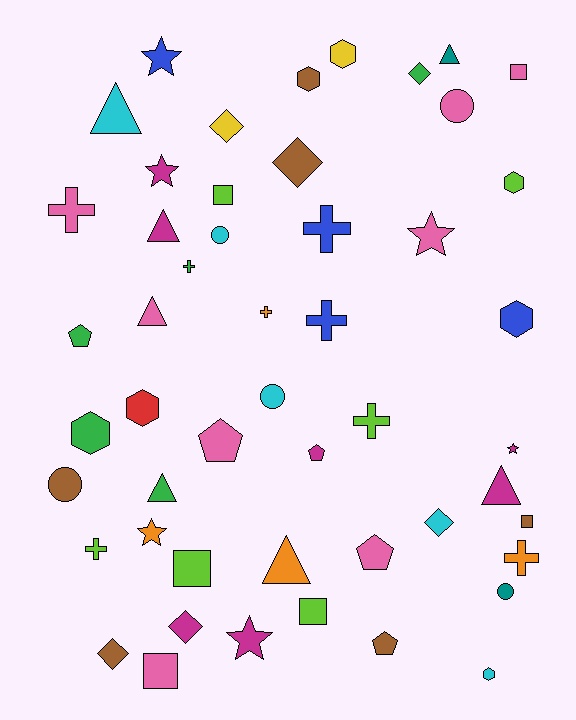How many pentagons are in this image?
There are 5 pentagons.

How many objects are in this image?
There are 50 objects.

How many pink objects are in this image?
There are 8 pink objects.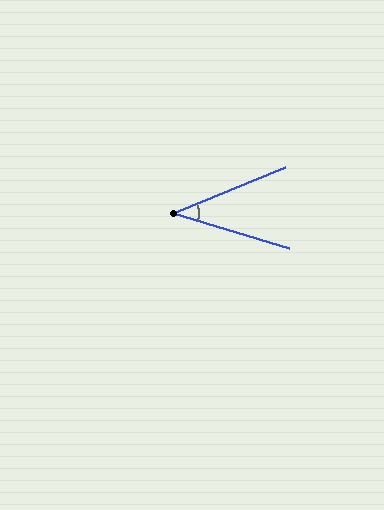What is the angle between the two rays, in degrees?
Approximately 39 degrees.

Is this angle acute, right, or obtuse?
It is acute.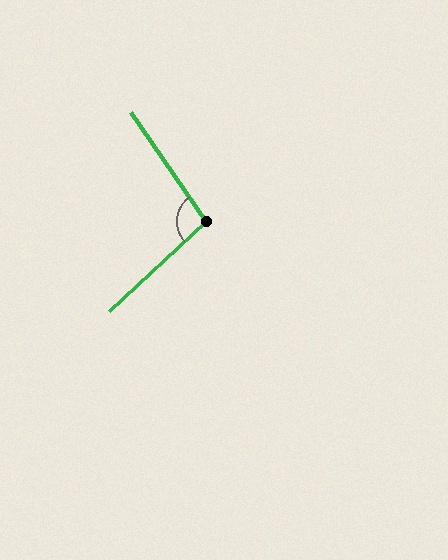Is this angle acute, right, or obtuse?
It is obtuse.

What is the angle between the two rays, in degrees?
Approximately 98 degrees.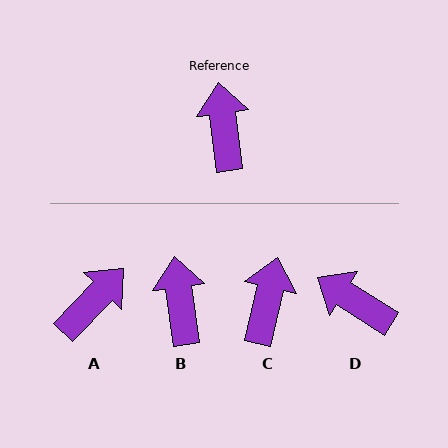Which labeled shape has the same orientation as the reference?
B.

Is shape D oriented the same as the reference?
No, it is off by about 50 degrees.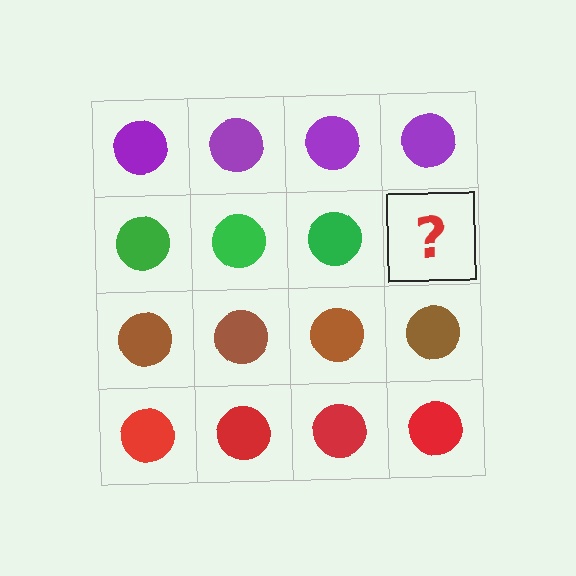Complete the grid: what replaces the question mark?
The question mark should be replaced with a green circle.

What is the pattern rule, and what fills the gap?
The rule is that each row has a consistent color. The gap should be filled with a green circle.